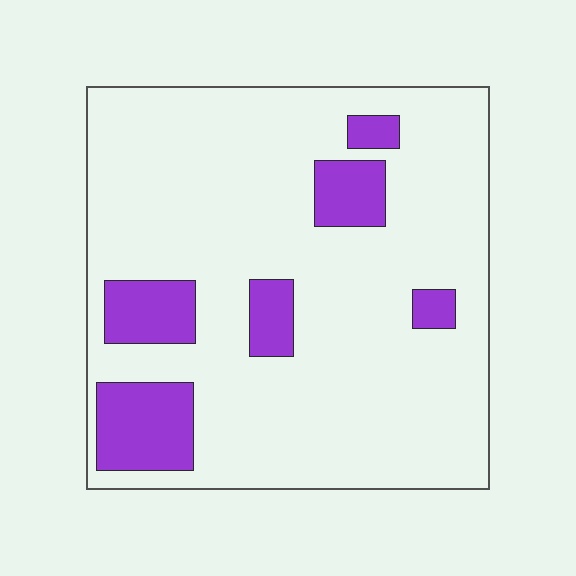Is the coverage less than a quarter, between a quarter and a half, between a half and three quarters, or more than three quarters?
Less than a quarter.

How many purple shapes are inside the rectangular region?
6.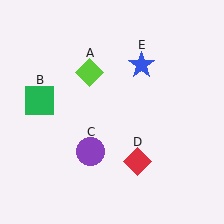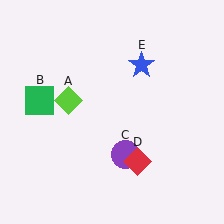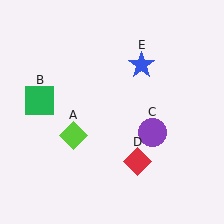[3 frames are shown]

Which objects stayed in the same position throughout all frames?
Green square (object B) and red diamond (object D) and blue star (object E) remained stationary.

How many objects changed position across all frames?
2 objects changed position: lime diamond (object A), purple circle (object C).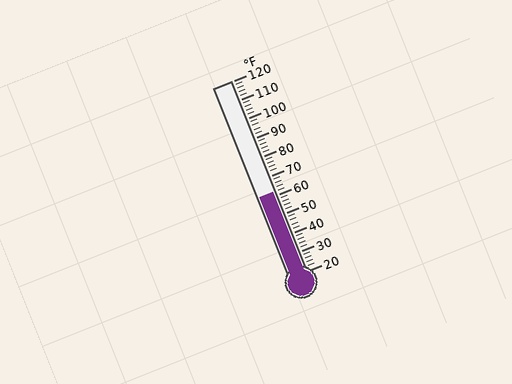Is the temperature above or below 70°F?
The temperature is below 70°F.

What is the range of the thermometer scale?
The thermometer scale ranges from 20°F to 120°F.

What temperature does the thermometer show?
The thermometer shows approximately 62°F.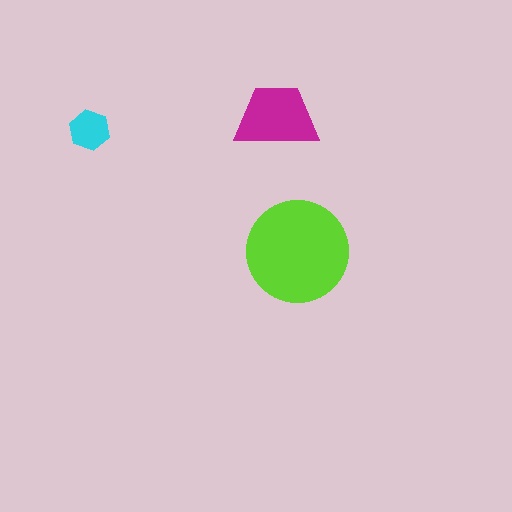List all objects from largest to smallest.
The lime circle, the magenta trapezoid, the cyan hexagon.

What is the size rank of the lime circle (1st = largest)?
1st.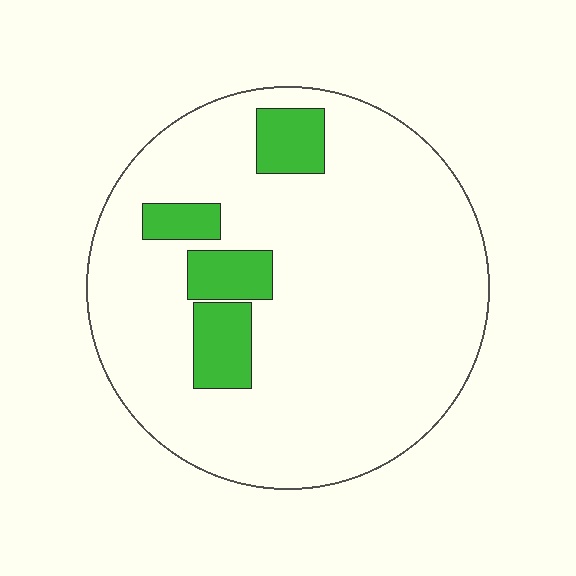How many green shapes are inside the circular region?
4.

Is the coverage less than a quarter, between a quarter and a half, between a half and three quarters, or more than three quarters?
Less than a quarter.